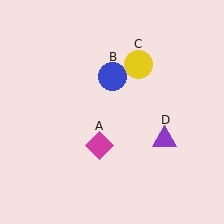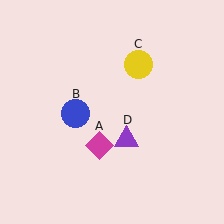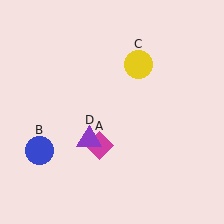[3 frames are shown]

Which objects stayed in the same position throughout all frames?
Magenta diamond (object A) and yellow circle (object C) remained stationary.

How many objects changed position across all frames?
2 objects changed position: blue circle (object B), purple triangle (object D).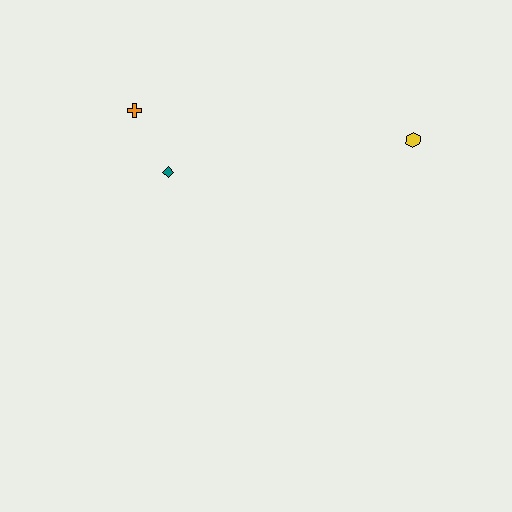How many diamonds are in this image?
There is 1 diamond.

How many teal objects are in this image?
There is 1 teal object.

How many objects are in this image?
There are 3 objects.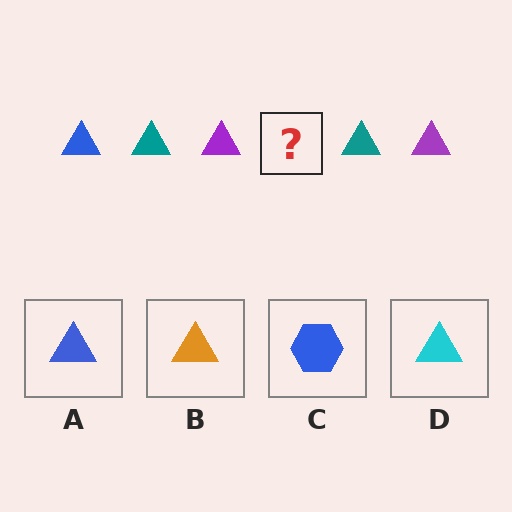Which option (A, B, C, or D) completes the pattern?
A.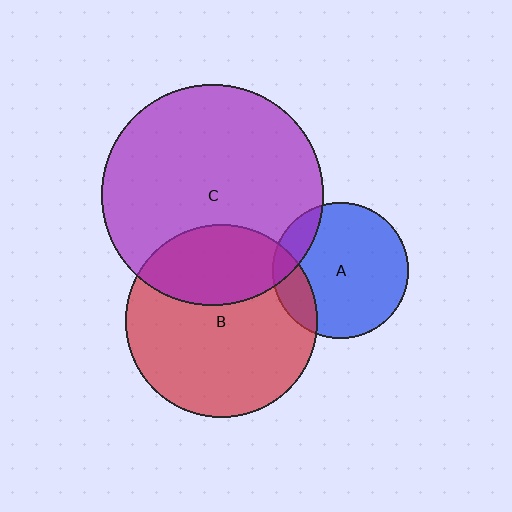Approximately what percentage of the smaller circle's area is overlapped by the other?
Approximately 15%.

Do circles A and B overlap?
Yes.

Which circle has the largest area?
Circle C (purple).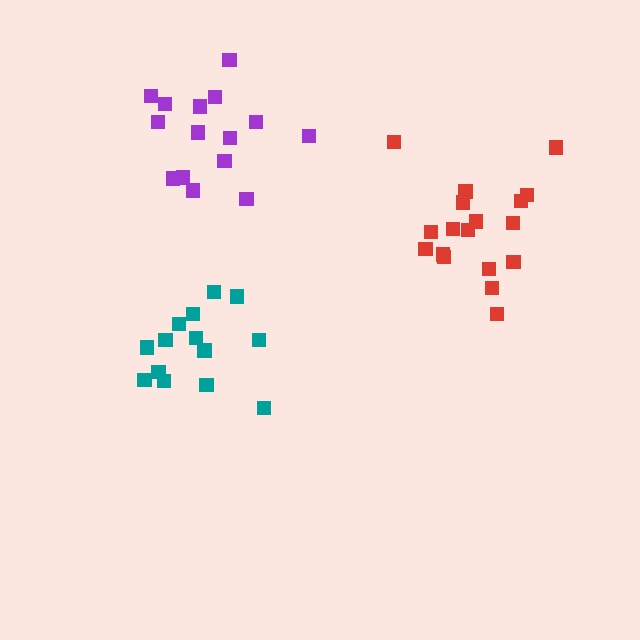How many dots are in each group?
Group 1: 15 dots, Group 2: 14 dots, Group 3: 18 dots (47 total).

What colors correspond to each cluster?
The clusters are colored: purple, teal, red.